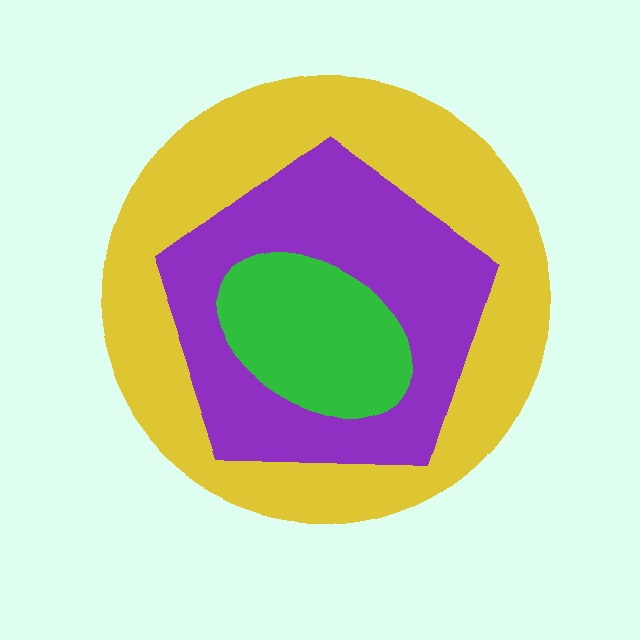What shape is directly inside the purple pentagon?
The green ellipse.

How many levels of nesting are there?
3.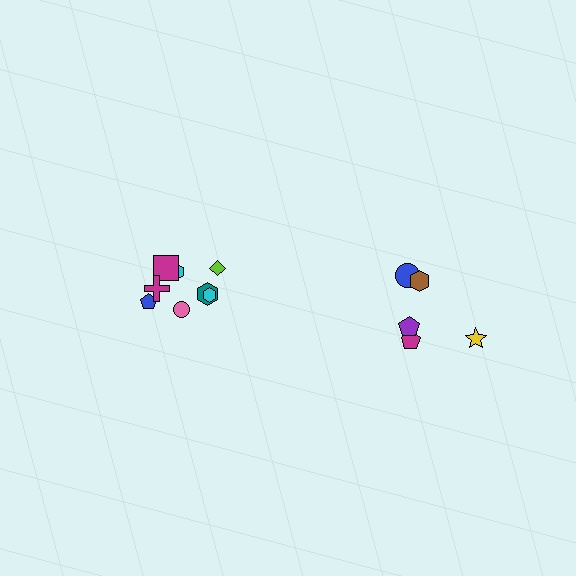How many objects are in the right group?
There are 5 objects.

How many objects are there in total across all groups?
There are 13 objects.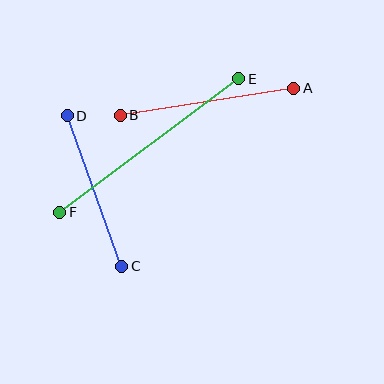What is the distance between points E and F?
The distance is approximately 223 pixels.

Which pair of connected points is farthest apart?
Points E and F are farthest apart.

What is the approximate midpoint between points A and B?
The midpoint is at approximately (207, 102) pixels.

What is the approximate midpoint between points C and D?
The midpoint is at approximately (94, 191) pixels.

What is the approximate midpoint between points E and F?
The midpoint is at approximately (149, 145) pixels.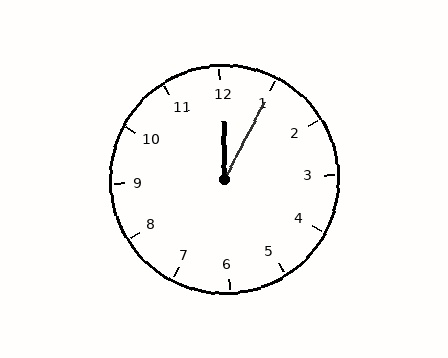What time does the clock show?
12:05.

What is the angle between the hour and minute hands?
Approximately 28 degrees.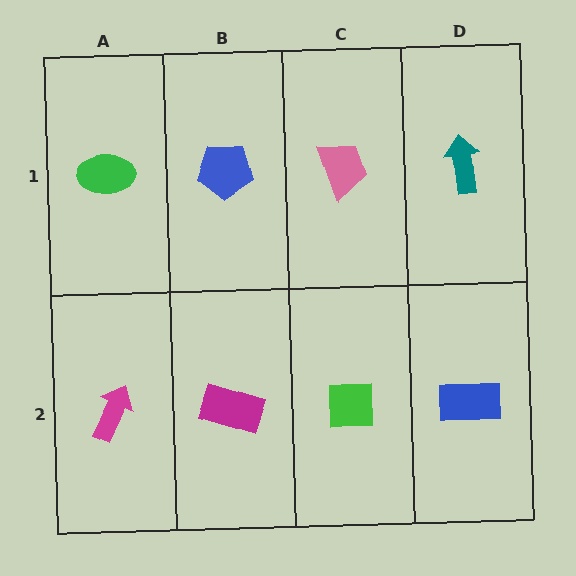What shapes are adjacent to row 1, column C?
A green square (row 2, column C), a blue pentagon (row 1, column B), a teal arrow (row 1, column D).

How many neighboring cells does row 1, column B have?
3.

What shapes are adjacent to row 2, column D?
A teal arrow (row 1, column D), a green square (row 2, column C).